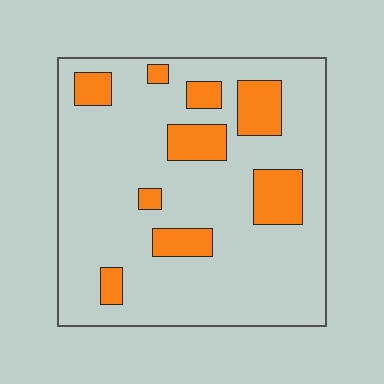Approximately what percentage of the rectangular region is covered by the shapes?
Approximately 20%.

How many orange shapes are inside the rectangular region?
9.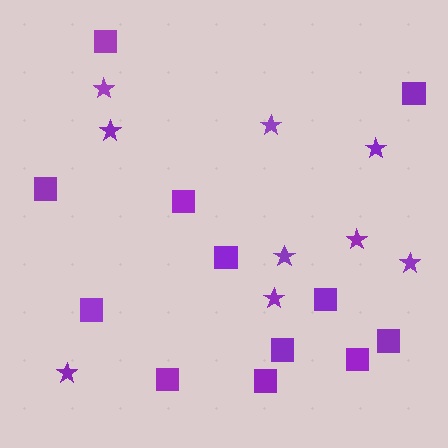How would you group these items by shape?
There are 2 groups: one group of squares (12) and one group of stars (9).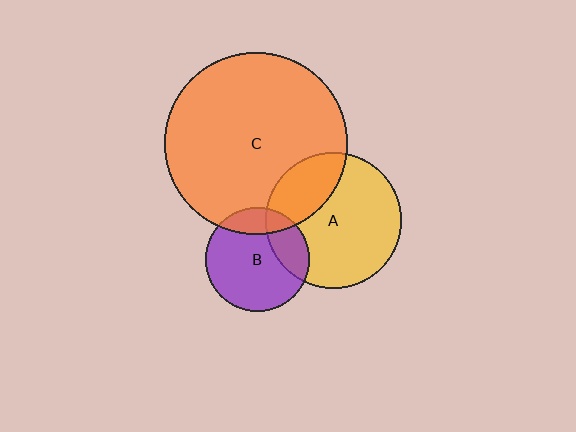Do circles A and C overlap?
Yes.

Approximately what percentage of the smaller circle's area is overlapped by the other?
Approximately 25%.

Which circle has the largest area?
Circle C (orange).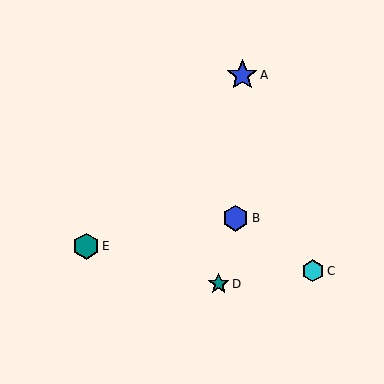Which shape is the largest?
The blue star (labeled A) is the largest.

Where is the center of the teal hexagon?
The center of the teal hexagon is at (86, 246).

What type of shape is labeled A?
Shape A is a blue star.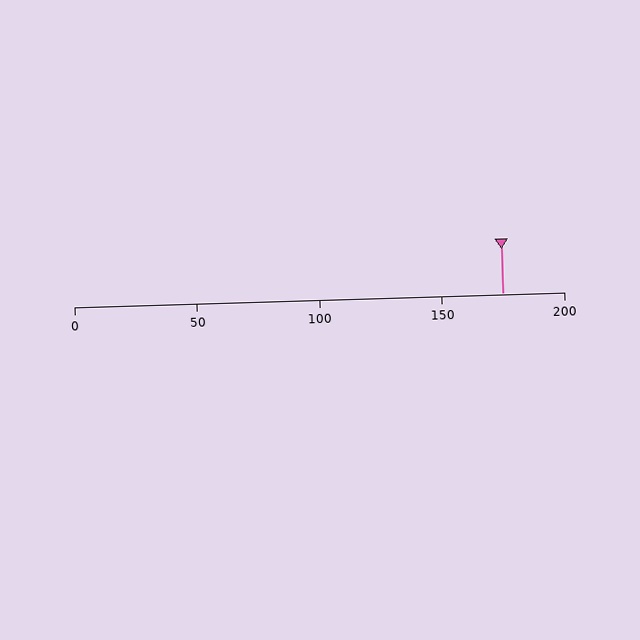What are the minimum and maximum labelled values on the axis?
The axis runs from 0 to 200.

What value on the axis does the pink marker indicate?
The marker indicates approximately 175.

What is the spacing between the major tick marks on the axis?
The major ticks are spaced 50 apart.